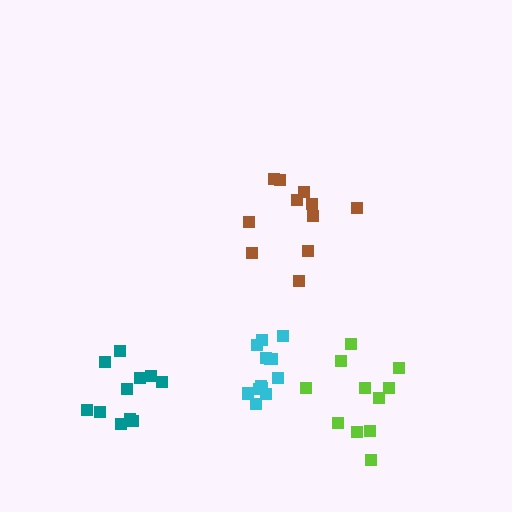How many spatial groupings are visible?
There are 4 spatial groupings.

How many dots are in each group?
Group 1: 11 dots, Group 2: 11 dots, Group 3: 14 dots, Group 4: 11 dots (47 total).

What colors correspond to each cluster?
The clusters are colored: brown, teal, cyan, lime.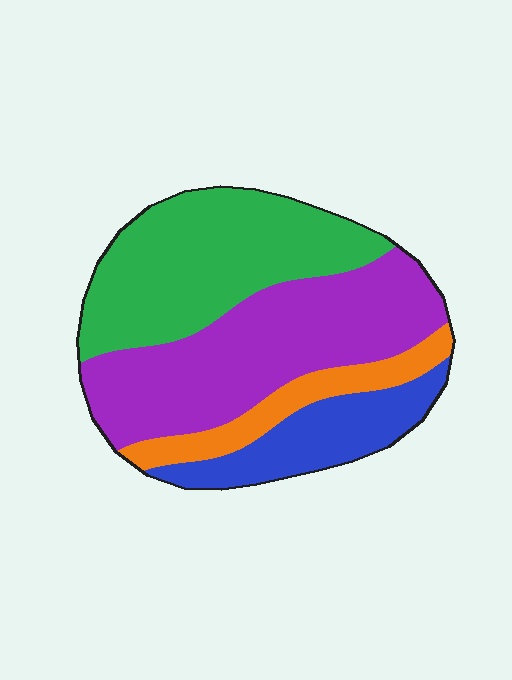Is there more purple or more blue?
Purple.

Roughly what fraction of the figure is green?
Green covers 34% of the figure.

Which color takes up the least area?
Orange, at roughly 10%.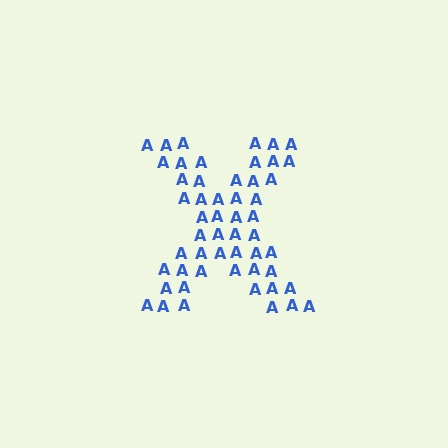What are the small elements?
The small elements are letter A's.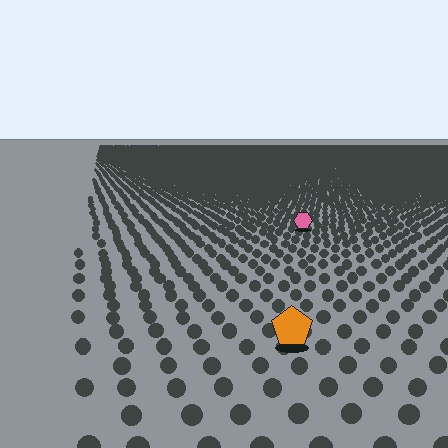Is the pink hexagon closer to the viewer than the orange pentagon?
No. The orange pentagon is closer — you can tell from the texture gradient: the ground texture is coarser near it.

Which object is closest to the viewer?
The orange pentagon is closest. The texture marks near it are larger and more spread out.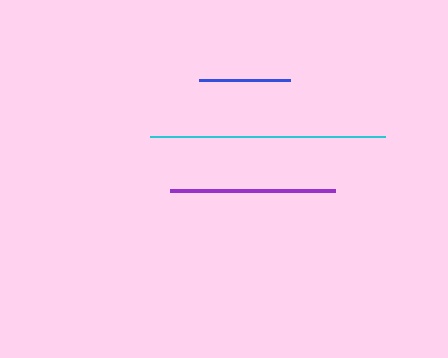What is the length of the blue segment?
The blue segment is approximately 91 pixels long.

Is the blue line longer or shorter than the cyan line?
The cyan line is longer than the blue line.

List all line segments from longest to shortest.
From longest to shortest: cyan, purple, blue.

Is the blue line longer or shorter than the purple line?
The purple line is longer than the blue line.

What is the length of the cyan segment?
The cyan segment is approximately 234 pixels long.